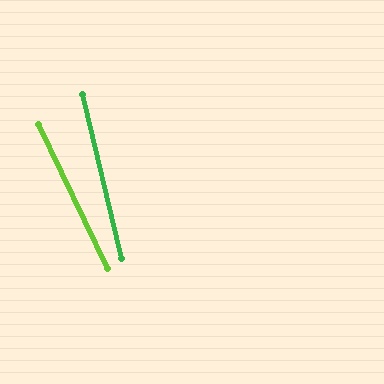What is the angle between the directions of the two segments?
Approximately 12 degrees.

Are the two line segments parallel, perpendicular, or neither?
Neither parallel nor perpendicular — they differ by about 12°.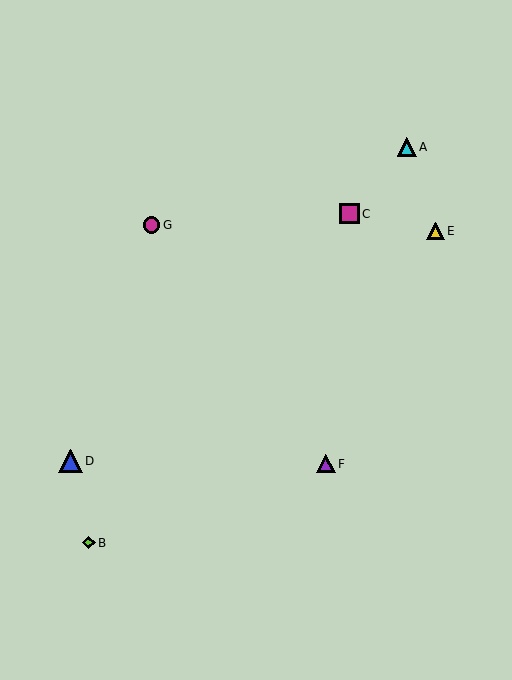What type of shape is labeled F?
Shape F is a purple triangle.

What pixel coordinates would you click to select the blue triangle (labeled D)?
Click at (71, 461) to select the blue triangle D.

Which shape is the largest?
The blue triangle (labeled D) is the largest.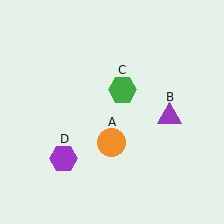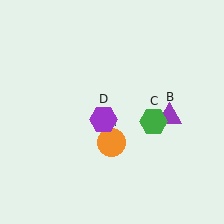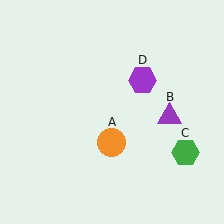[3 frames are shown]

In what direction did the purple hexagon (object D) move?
The purple hexagon (object D) moved up and to the right.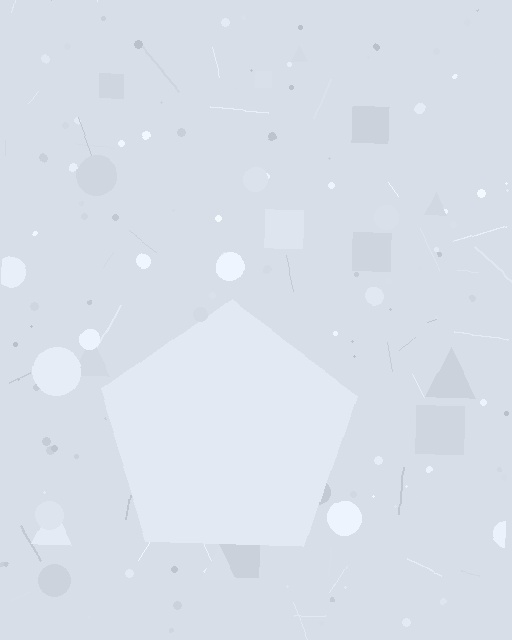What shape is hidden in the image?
A pentagon is hidden in the image.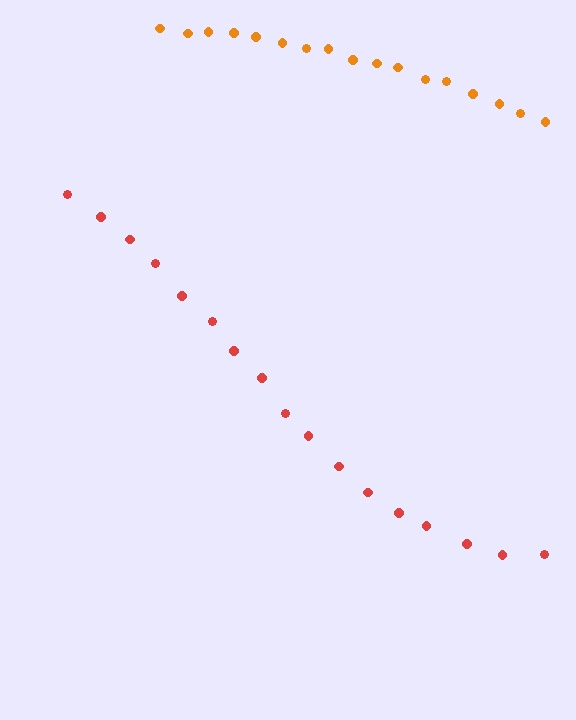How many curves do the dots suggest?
There are 2 distinct paths.